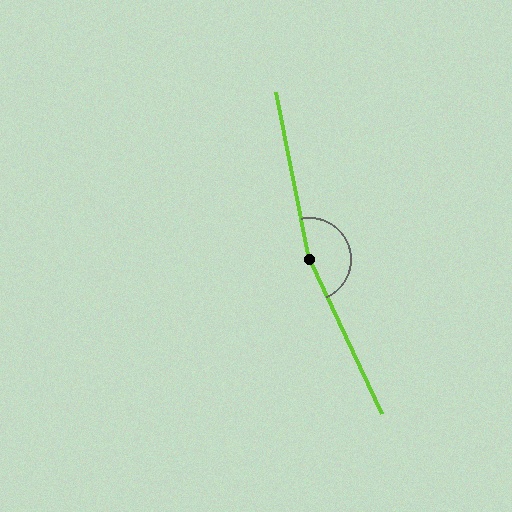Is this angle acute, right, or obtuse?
It is obtuse.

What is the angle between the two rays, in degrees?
Approximately 166 degrees.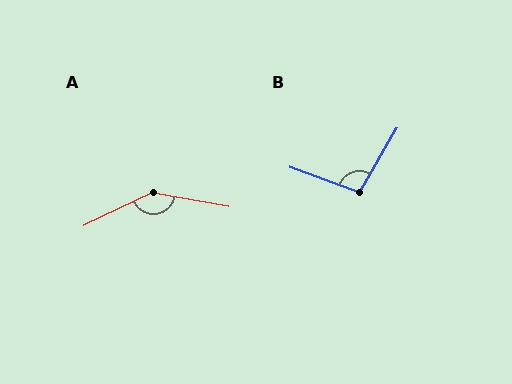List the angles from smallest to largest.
B (100°), A (144°).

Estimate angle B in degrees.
Approximately 100 degrees.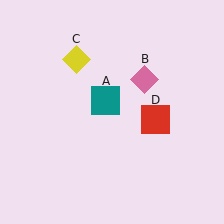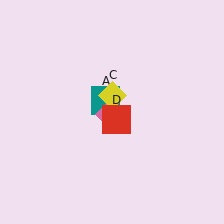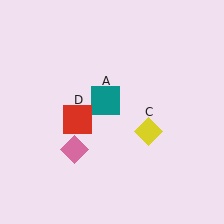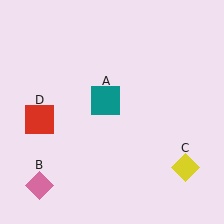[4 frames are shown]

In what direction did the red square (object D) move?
The red square (object D) moved left.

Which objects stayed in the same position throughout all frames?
Teal square (object A) remained stationary.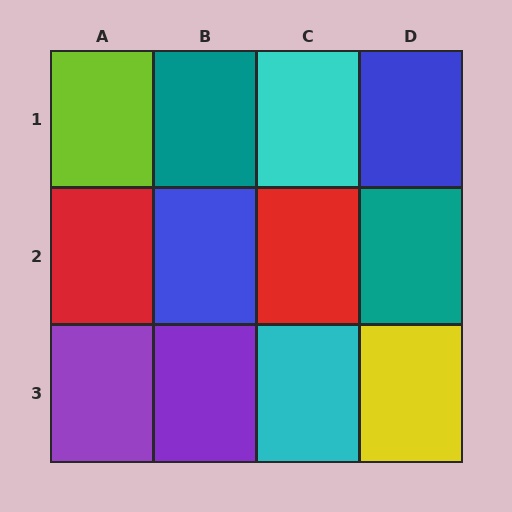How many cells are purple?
2 cells are purple.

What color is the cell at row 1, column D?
Blue.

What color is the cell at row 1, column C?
Cyan.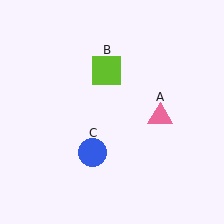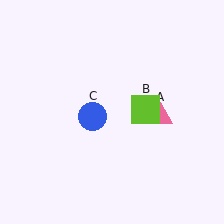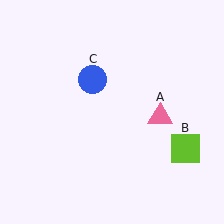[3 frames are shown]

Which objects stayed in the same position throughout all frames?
Pink triangle (object A) remained stationary.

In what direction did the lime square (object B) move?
The lime square (object B) moved down and to the right.